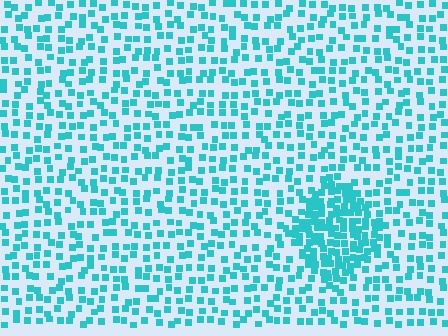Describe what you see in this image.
The image contains small cyan elements arranged at two different densities. A diamond-shaped region is visible where the elements are more densely packed than the surrounding area.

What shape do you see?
I see a diamond.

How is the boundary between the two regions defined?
The boundary is defined by a change in element density (approximately 2.3x ratio). All elements are the same color, size, and shape.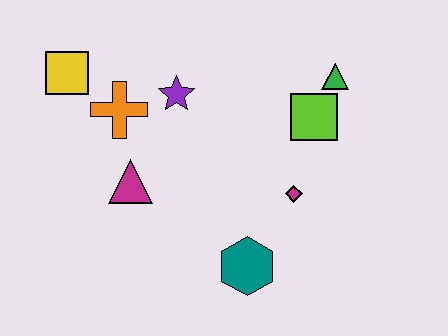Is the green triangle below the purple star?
No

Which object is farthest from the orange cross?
The green triangle is farthest from the orange cross.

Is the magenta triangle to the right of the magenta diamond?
No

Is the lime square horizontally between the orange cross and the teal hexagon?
No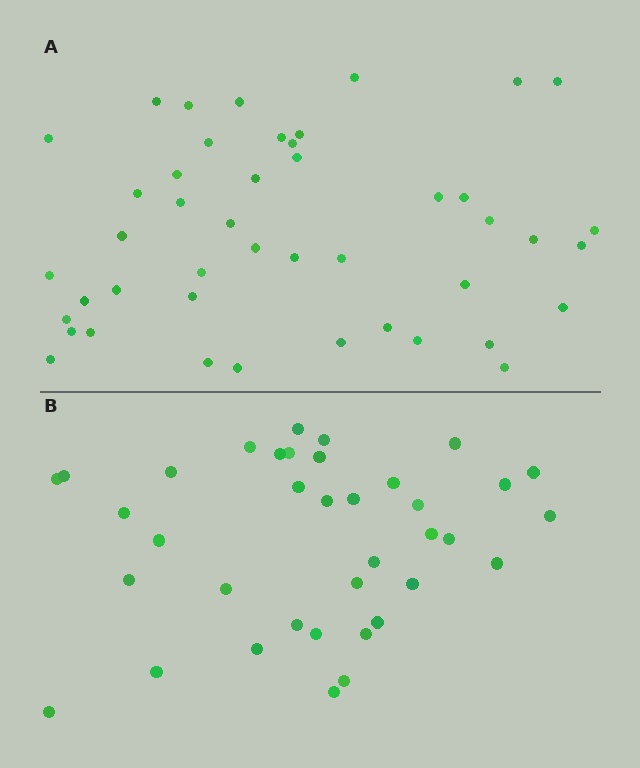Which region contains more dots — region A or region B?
Region A (the top region) has more dots.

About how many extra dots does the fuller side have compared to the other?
Region A has roughly 8 or so more dots than region B.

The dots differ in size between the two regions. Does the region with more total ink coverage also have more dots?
No. Region B has more total ink coverage because its dots are larger, but region A actually contains more individual dots. Total area can be misleading — the number of items is what matters here.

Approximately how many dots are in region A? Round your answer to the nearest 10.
About 40 dots. (The exact count is 45, which rounds to 40.)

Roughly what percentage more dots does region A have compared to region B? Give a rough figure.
About 20% more.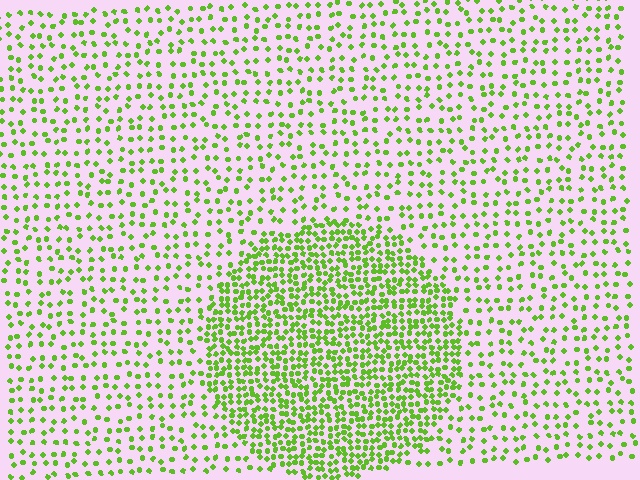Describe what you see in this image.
The image contains small lime elements arranged at two different densities. A circle-shaped region is visible where the elements are more densely packed than the surrounding area.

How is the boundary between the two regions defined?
The boundary is defined by a change in element density (approximately 2.4x ratio). All elements are the same color, size, and shape.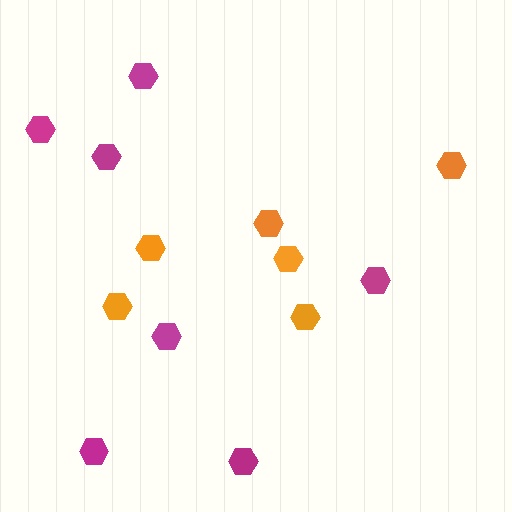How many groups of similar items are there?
There are 2 groups: one group of orange hexagons (6) and one group of magenta hexagons (7).